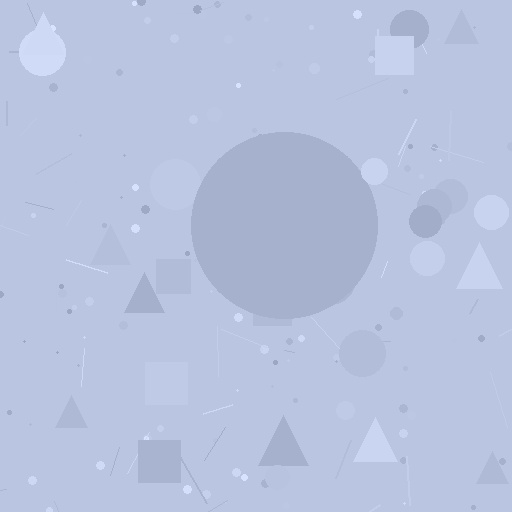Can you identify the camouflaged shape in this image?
The camouflaged shape is a circle.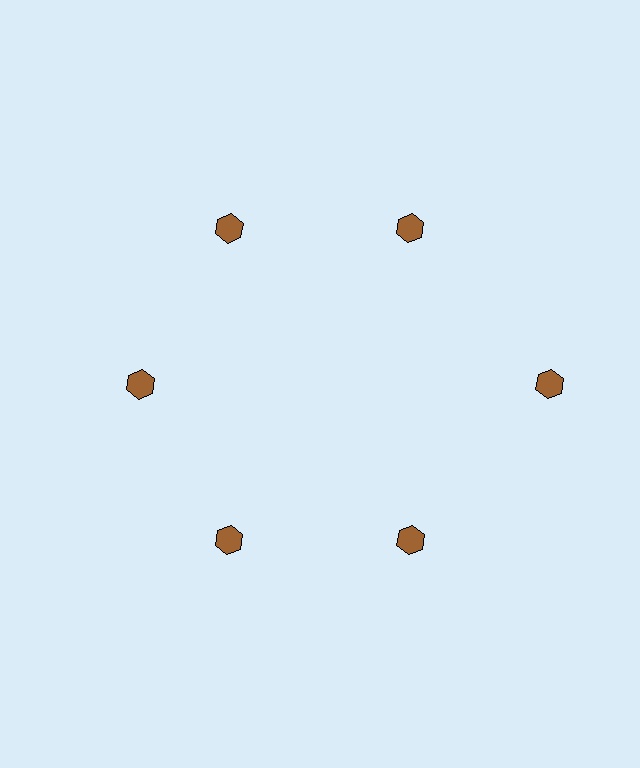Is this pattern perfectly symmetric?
No. The 6 brown hexagons are arranged in a ring, but one element near the 3 o'clock position is pushed outward from the center, breaking the 6-fold rotational symmetry.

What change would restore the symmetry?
The symmetry would be restored by moving it inward, back onto the ring so that all 6 hexagons sit at equal angles and equal distance from the center.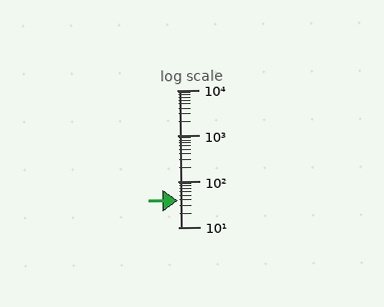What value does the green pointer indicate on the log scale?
The pointer indicates approximately 39.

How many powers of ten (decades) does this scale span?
The scale spans 3 decades, from 10 to 10000.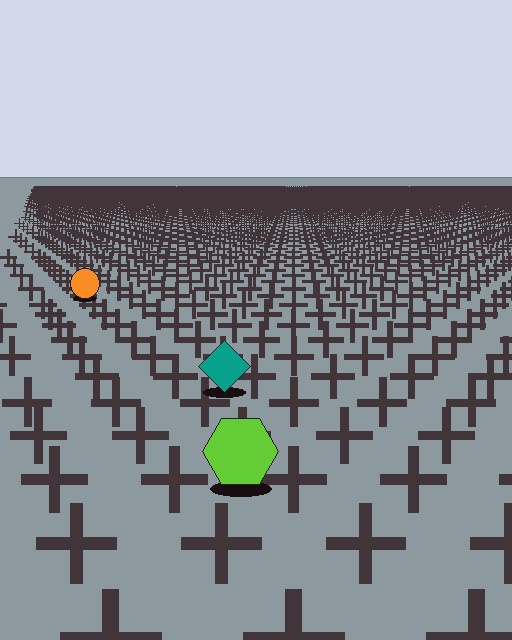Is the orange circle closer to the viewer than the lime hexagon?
No. The lime hexagon is closer — you can tell from the texture gradient: the ground texture is coarser near it.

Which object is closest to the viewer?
The lime hexagon is closest. The texture marks near it are larger and more spread out.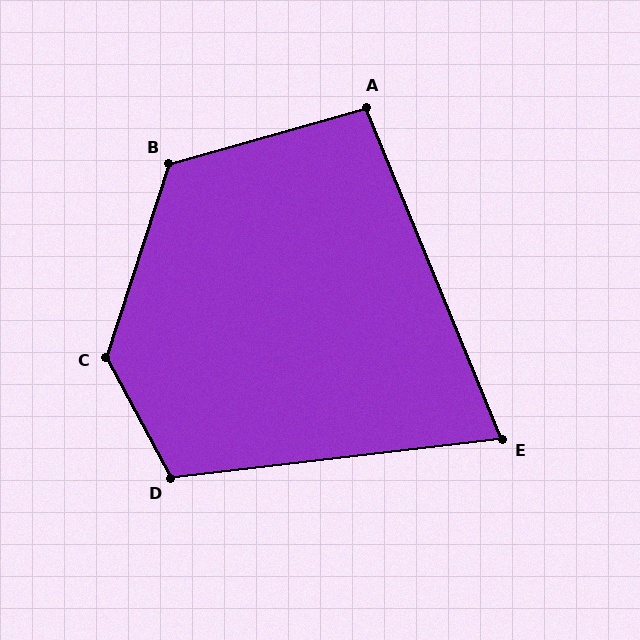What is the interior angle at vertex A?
Approximately 96 degrees (obtuse).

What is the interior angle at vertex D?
Approximately 111 degrees (obtuse).